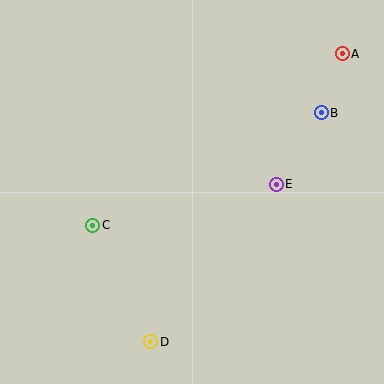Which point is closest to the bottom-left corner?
Point D is closest to the bottom-left corner.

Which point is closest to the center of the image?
Point E at (276, 184) is closest to the center.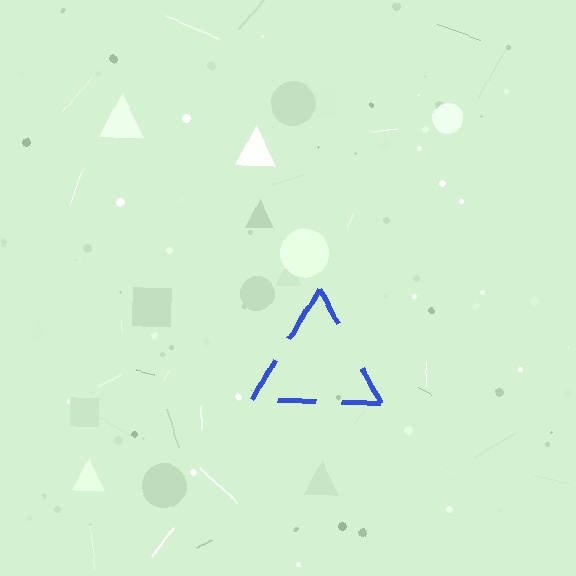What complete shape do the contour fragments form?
The contour fragments form a triangle.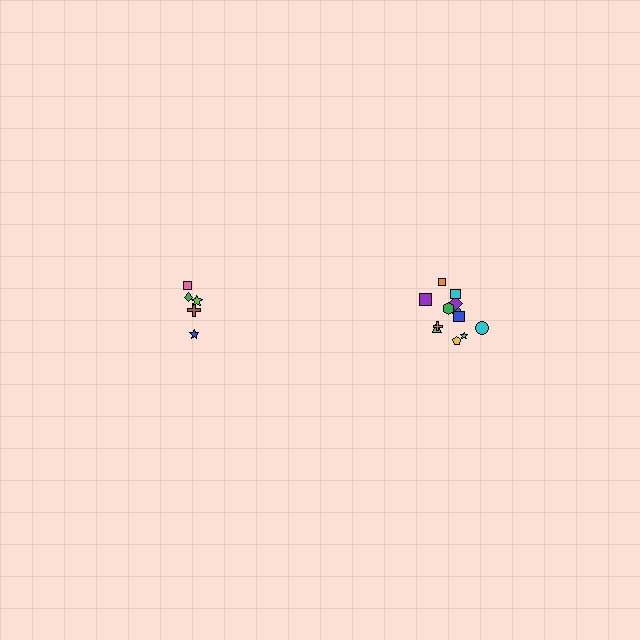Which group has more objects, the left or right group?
The right group.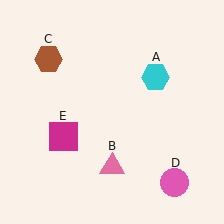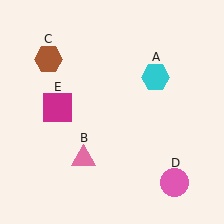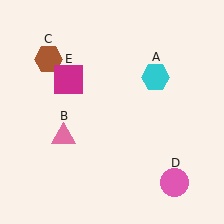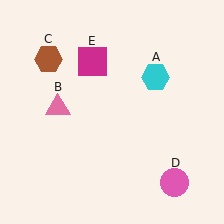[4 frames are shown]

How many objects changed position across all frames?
2 objects changed position: pink triangle (object B), magenta square (object E).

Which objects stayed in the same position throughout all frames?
Cyan hexagon (object A) and brown hexagon (object C) and pink circle (object D) remained stationary.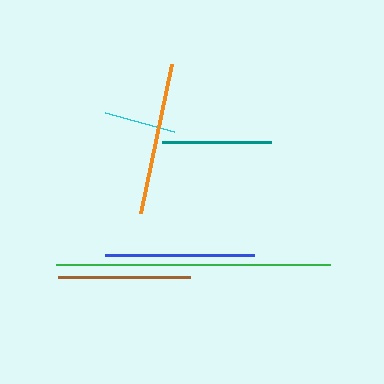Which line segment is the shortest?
The cyan line is the shortest at approximately 72 pixels.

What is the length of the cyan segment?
The cyan segment is approximately 72 pixels long.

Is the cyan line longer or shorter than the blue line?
The blue line is longer than the cyan line.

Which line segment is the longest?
The green line is the longest at approximately 274 pixels.